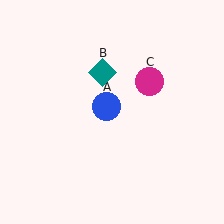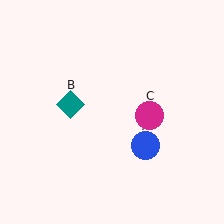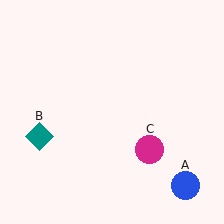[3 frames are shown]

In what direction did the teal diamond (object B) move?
The teal diamond (object B) moved down and to the left.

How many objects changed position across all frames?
3 objects changed position: blue circle (object A), teal diamond (object B), magenta circle (object C).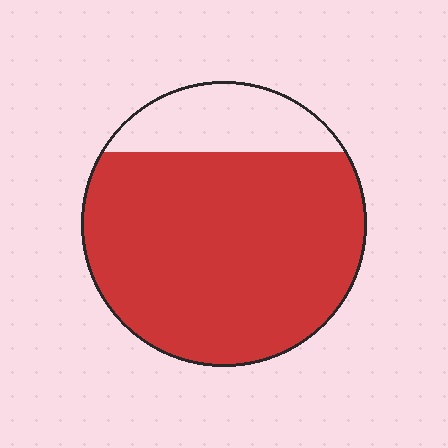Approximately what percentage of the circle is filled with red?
Approximately 80%.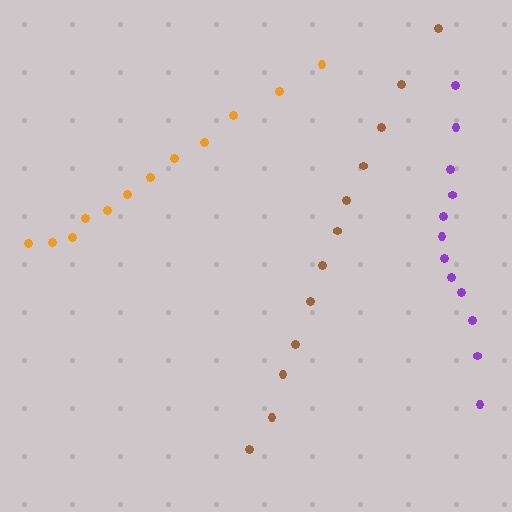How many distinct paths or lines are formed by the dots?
There are 3 distinct paths.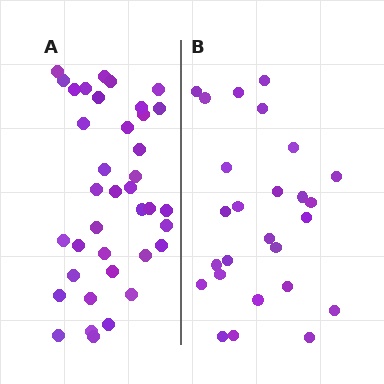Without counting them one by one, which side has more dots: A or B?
Region A (the left region) has more dots.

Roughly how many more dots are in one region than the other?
Region A has roughly 12 or so more dots than region B.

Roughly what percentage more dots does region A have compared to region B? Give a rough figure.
About 45% more.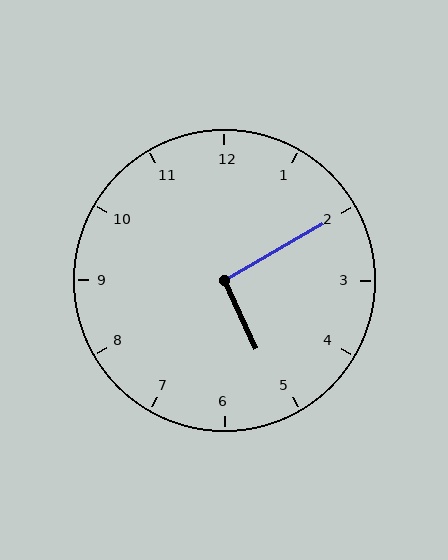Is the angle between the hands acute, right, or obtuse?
It is right.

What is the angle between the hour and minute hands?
Approximately 95 degrees.